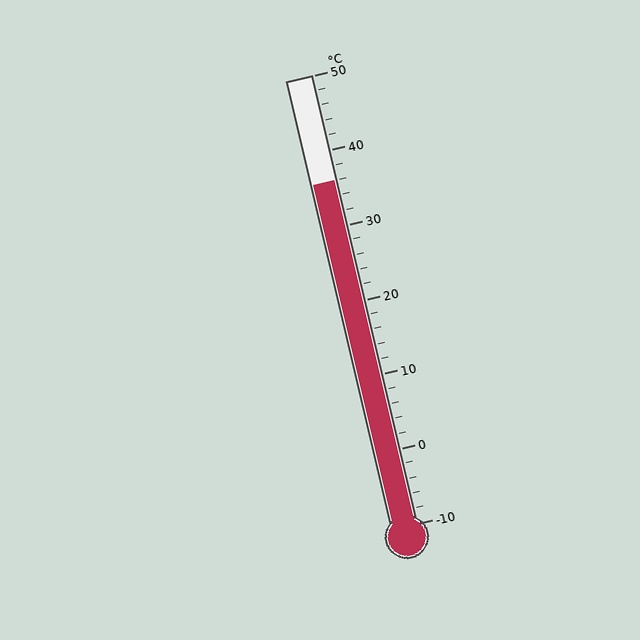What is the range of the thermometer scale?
The thermometer scale ranges from -10°C to 50°C.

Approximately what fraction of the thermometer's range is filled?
The thermometer is filled to approximately 75% of its range.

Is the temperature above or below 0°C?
The temperature is above 0°C.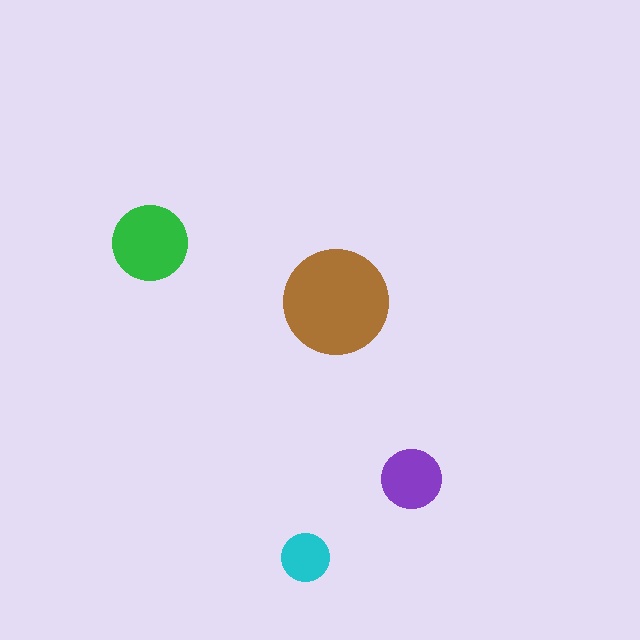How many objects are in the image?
There are 4 objects in the image.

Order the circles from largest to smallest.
the brown one, the green one, the purple one, the cyan one.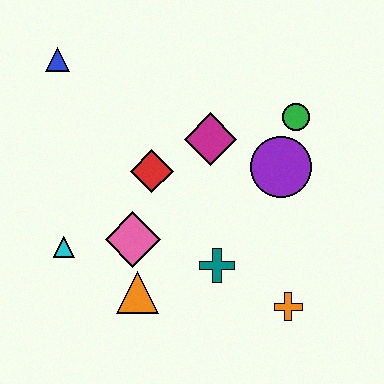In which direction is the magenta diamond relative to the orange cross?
The magenta diamond is above the orange cross.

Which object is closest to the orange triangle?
The pink diamond is closest to the orange triangle.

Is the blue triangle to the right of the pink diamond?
No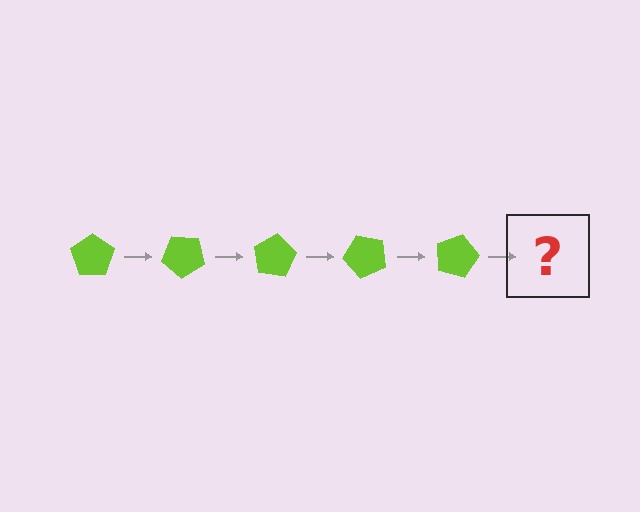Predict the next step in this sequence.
The next step is a lime pentagon rotated 200 degrees.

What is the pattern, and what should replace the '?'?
The pattern is that the pentagon rotates 40 degrees each step. The '?' should be a lime pentagon rotated 200 degrees.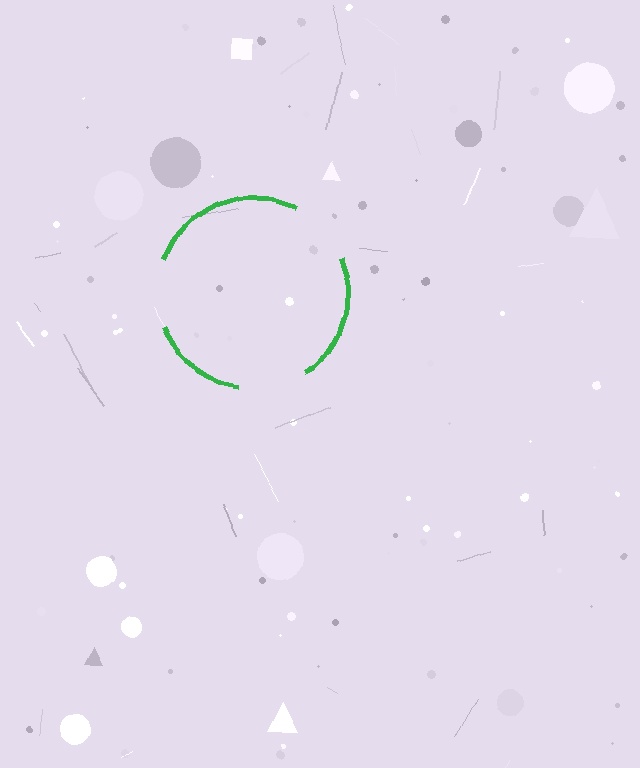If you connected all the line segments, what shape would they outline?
They would outline a circle.